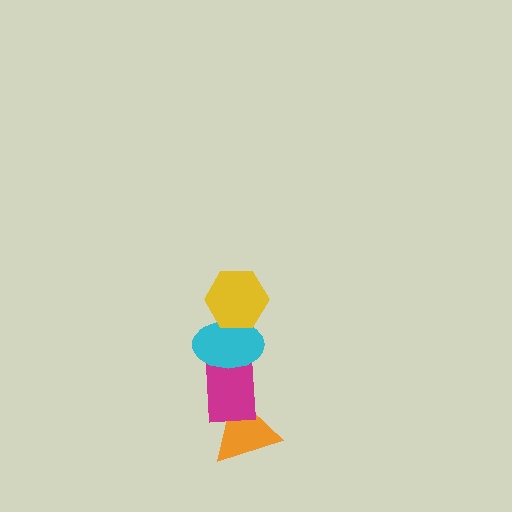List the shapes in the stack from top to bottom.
From top to bottom: the yellow hexagon, the cyan ellipse, the magenta rectangle, the orange triangle.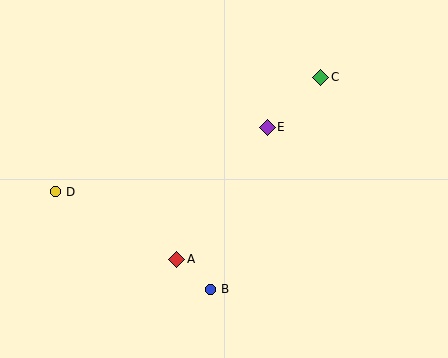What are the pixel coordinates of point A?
Point A is at (177, 259).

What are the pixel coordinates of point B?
Point B is at (211, 289).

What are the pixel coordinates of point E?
Point E is at (267, 127).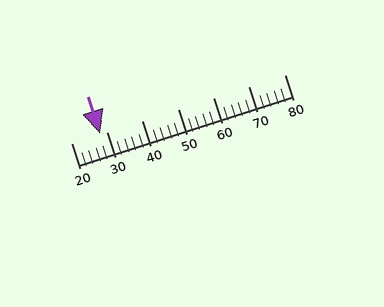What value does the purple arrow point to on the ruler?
The purple arrow points to approximately 28.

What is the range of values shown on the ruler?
The ruler shows values from 20 to 80.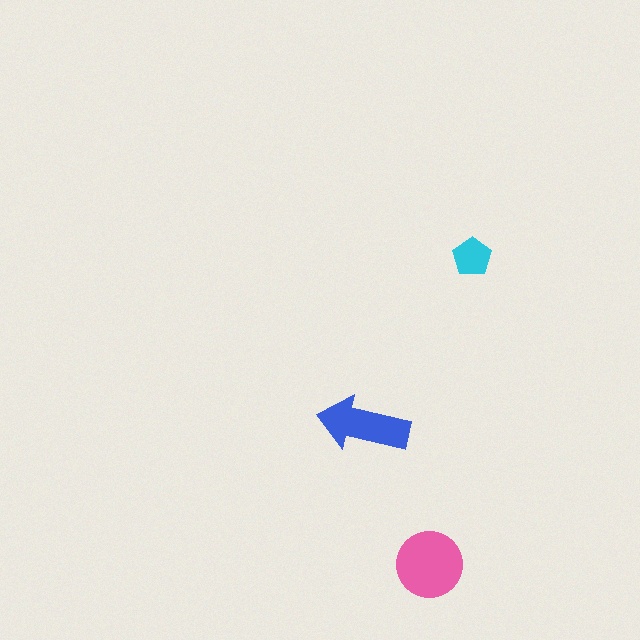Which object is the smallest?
The cyan pentagon.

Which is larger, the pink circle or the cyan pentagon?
The pink circle.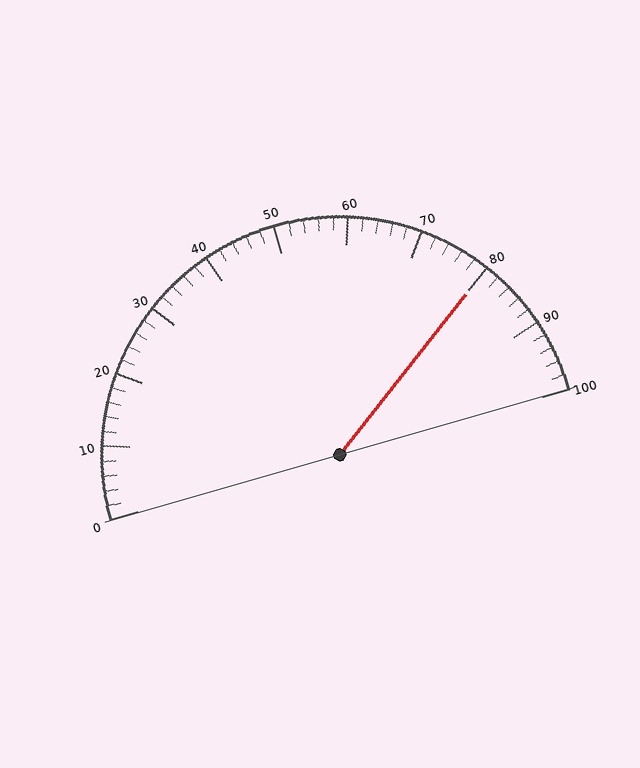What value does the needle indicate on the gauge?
The needle indicates approximately 80.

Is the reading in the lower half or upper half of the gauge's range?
The reading is in the upper half of the range (0 to 100).